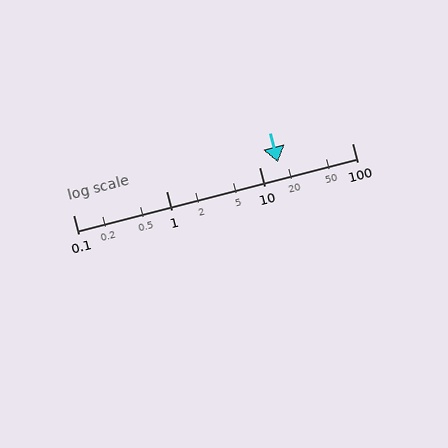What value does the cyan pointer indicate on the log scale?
The pointer indicates approximately 16.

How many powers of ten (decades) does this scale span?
The scale spans 3 decades, from 0.1 to 100.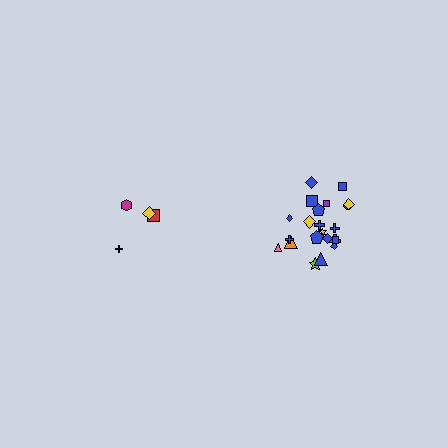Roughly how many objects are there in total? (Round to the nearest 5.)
Roughly 25 objects in total.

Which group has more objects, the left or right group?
The right group.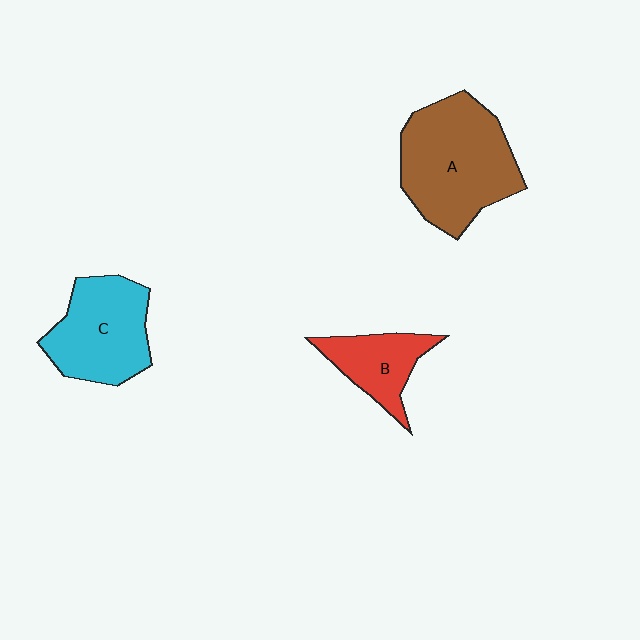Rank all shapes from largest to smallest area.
From largest to smallest: A (brown), C (cyan), B (red).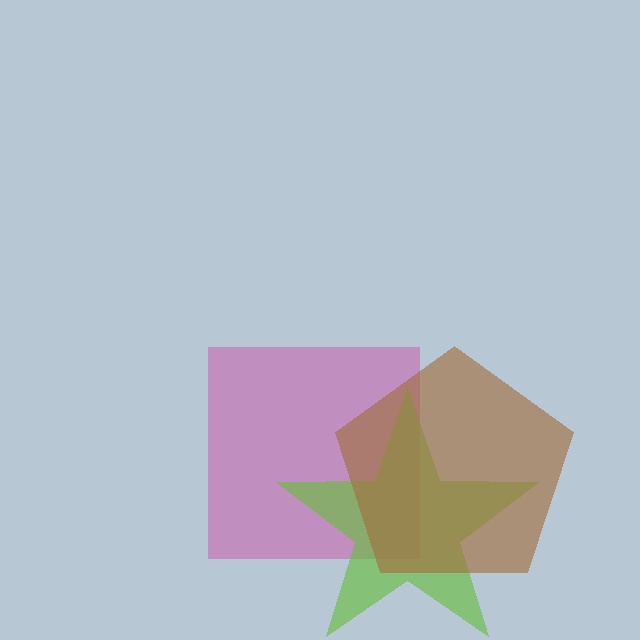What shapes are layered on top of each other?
The layered shapes are: a magenta square, a lime star, a brown pentagon.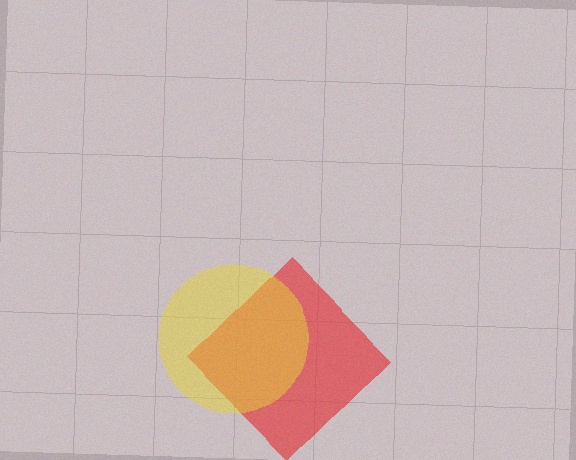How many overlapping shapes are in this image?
There are 2 overlapping shapes in the image.